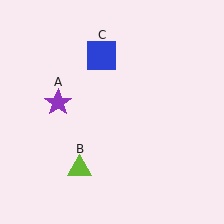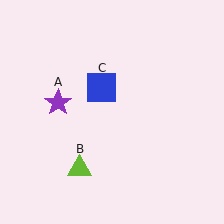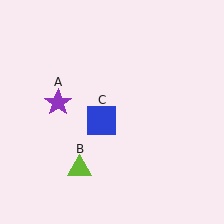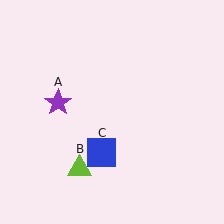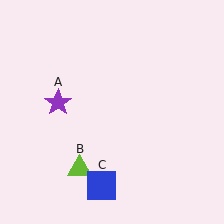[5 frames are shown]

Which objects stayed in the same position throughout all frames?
Purple star (object A) and lime triangle (object B) remained stationary.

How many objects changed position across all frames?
1 object changed position: blue square (object C).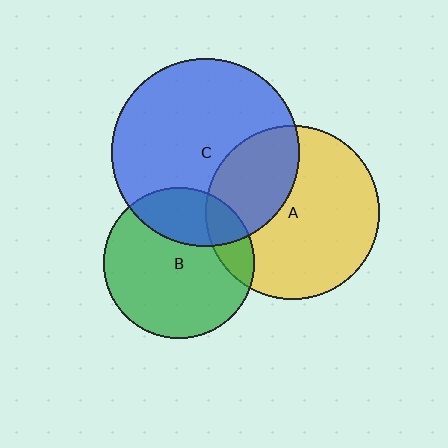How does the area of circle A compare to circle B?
Approximately 1.3 times.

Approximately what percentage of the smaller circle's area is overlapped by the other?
Approximately 15%.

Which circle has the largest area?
Circle C (blue).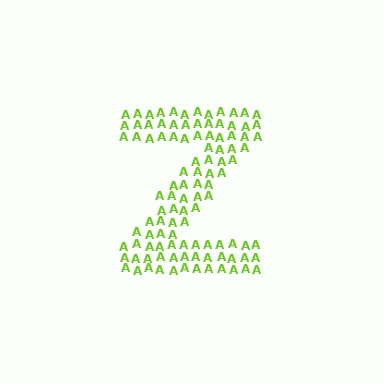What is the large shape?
The large shape is the letter Z.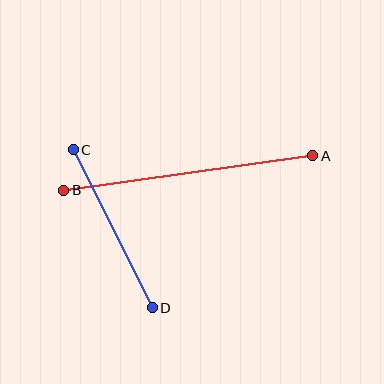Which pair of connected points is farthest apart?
Points A and B are farthest apart.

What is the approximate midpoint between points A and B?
The midpoint is at approximately (188, 173) pixels.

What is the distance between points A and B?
The distance is approximately 251 pixels.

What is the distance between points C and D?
The distance is approximately 176 pixels.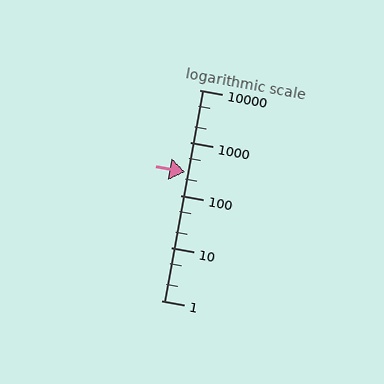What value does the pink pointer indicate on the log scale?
The pointer indicates approximately 280.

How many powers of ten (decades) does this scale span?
The scale spans 4 decades, from 1 to 10000.